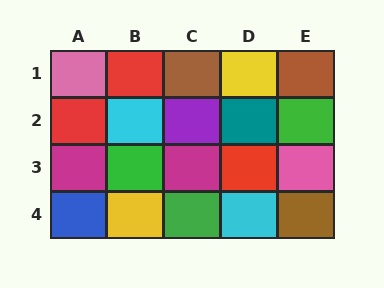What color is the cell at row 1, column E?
Brown.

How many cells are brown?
3 cells are brown.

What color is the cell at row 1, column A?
Pink.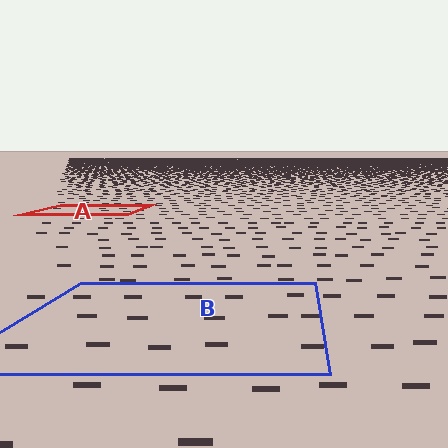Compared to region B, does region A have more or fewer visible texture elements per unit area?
Region A has more texture elements per unit area — they are packed more densely because it is farther away.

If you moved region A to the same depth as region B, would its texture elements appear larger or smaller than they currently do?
They would appear larger. At a closer depth, the same texture elements are projected at a bigger on-screen size.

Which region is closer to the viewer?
Region B is closer. The texture elements there are larger and more spread out.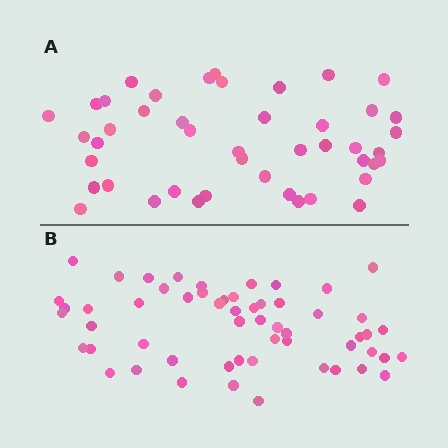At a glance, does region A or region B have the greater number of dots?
Region B (the bottom region) has more dots.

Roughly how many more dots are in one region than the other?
Region B has roughly 12 or so more dots than region A.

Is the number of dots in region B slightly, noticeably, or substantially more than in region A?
Region B has only slightly more — the two regions are fairly close. The ratio is roughly 1.2 to 1.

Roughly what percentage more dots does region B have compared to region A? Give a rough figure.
About 25% more.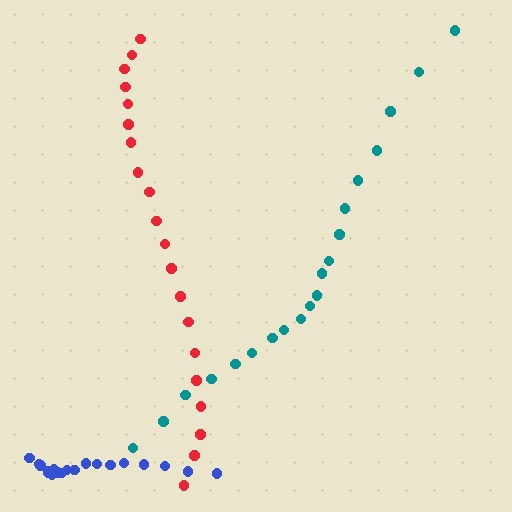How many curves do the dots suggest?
There are 3 distinct paths.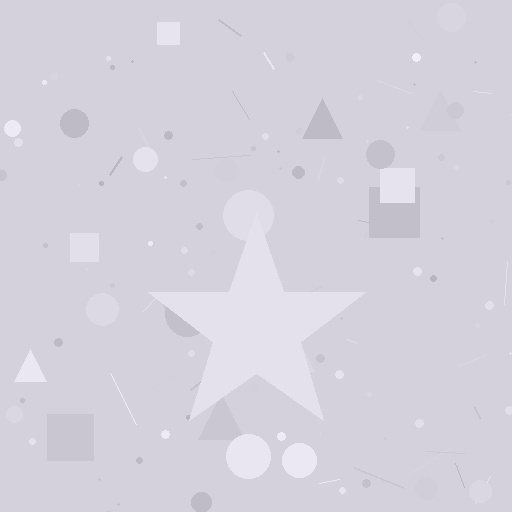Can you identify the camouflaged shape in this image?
The camouflaged shape is a star.